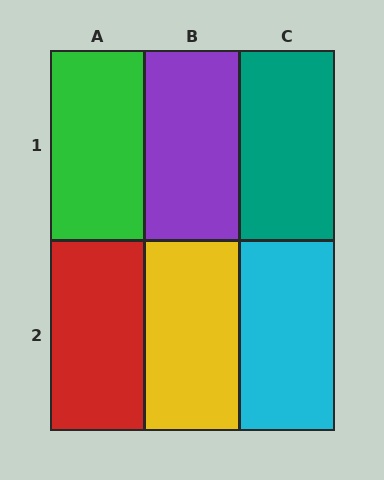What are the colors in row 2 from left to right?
Red, yellow, cyan.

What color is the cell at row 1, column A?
Green.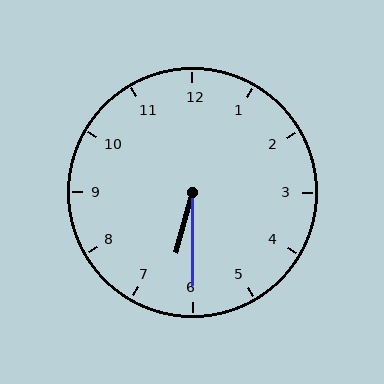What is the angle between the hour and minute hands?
Approximately 15 degrees.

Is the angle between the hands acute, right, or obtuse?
It is acute.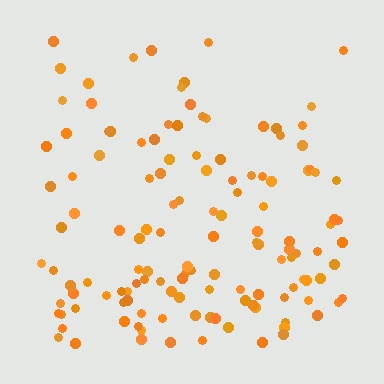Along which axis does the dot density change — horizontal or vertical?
Vertical.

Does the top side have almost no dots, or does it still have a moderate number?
Still a moderate number, just noticeably fewer than the bottom.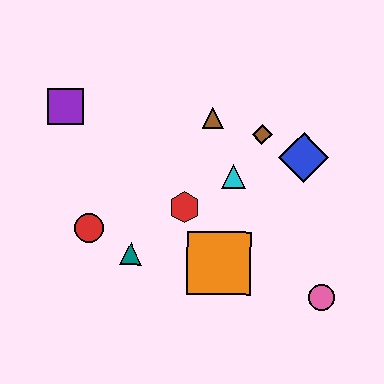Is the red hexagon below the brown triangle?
Yes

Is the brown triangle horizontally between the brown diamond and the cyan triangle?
No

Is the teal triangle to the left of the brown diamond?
Yes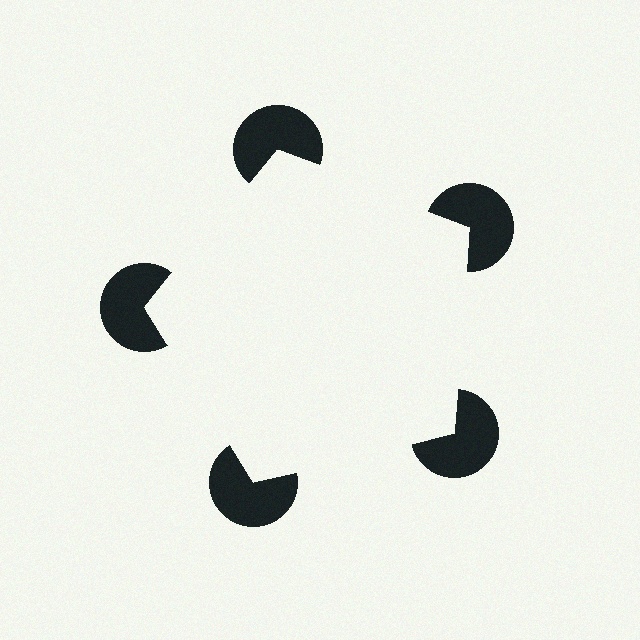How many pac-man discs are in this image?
There are 5 — one at each vertex of the illusory pentagon.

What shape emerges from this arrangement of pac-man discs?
An illusory pentagon — its edges are inferred from the aligned wedge cuts in the pac-man discs, not physically drawn.